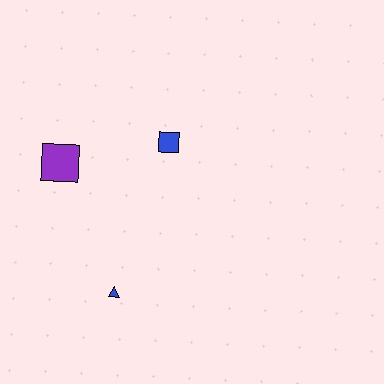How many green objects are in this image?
There are no green objects.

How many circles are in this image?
There are no circles.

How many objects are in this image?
There are 3 objects.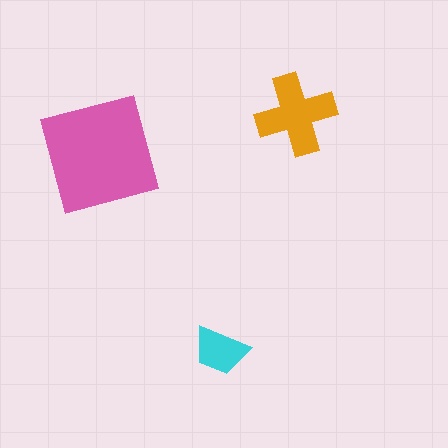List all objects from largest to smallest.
The pink square, the orange cross, the cyan trapezoid.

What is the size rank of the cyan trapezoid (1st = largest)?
3rd.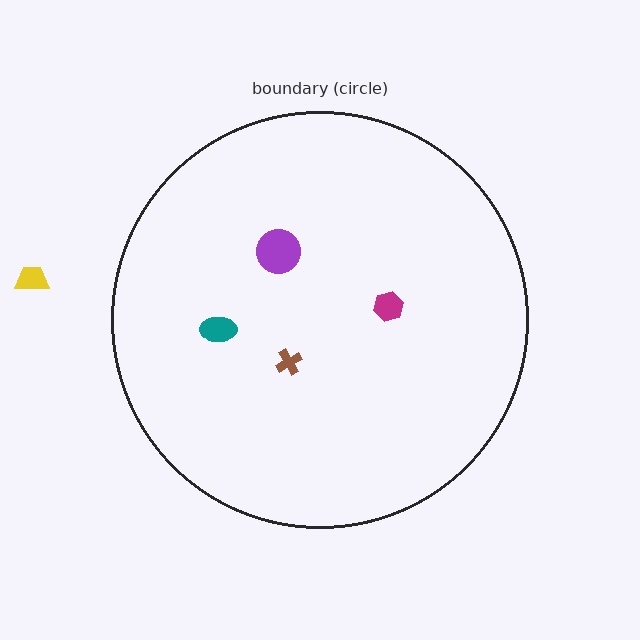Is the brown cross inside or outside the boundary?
Inside.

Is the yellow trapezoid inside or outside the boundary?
Outside.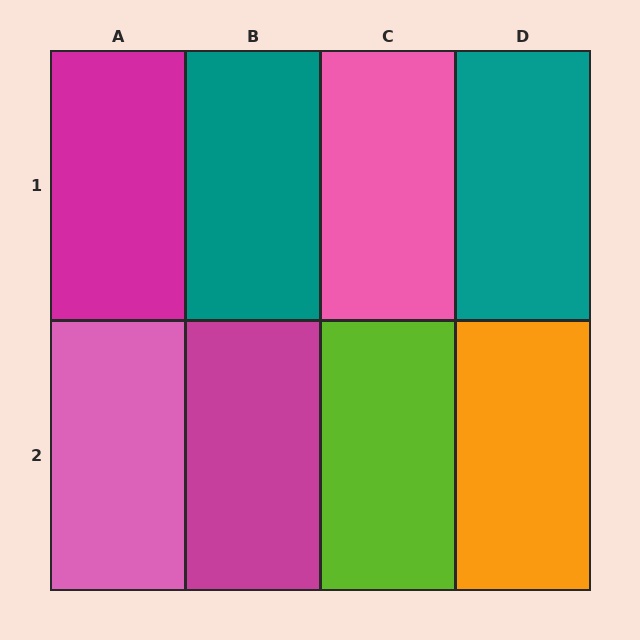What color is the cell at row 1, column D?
Teal.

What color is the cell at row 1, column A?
Magenta.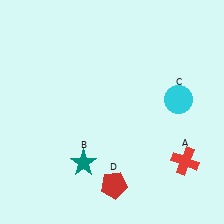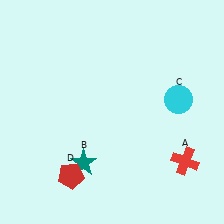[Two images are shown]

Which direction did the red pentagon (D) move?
The red pentagon (D) moved left.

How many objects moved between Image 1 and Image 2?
1 object moved between the two images.